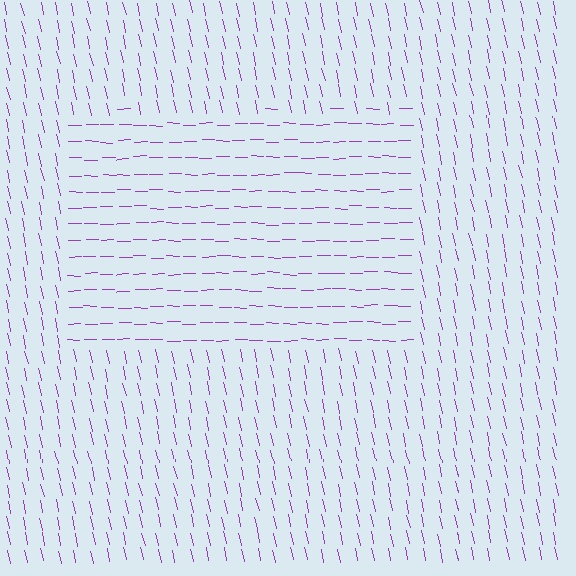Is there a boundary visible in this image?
Yes, there is a texture boundary formed by a change in line orientation.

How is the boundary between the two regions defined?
The boundary is defined purely by a change in line orientation (approximately 78 degrees difference). All lines are the same color and thickness.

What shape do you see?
I see a rectangle.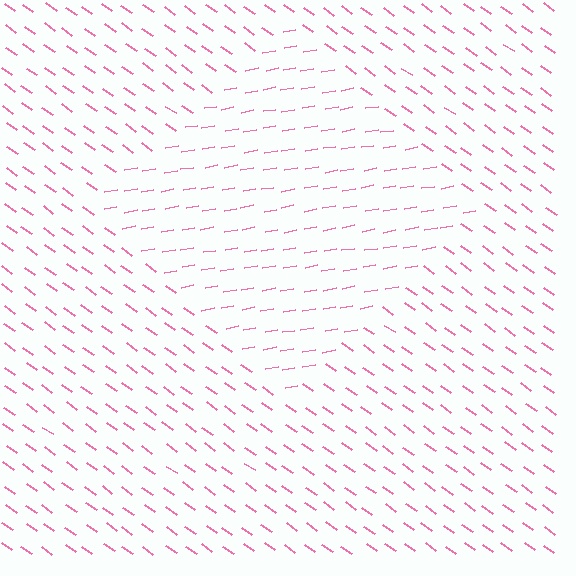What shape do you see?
I see a diamond.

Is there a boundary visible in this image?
Yes, there is a texture boundary formed by a change in line orientation.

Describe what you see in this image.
The image is filled with small pink line segments. A diamond region in the image has lines oriented differently from the surrounding lines, creating a visible texture boundary.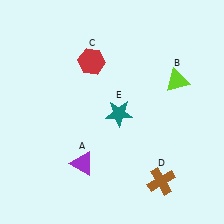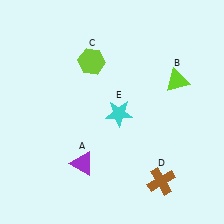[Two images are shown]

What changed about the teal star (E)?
In Image 1, E is teal. In Image 2, it changed to cyan.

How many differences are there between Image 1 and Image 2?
There are 2 differences between the two images.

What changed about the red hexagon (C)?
In Image 1, C is red. In Image 2, it changed to lime.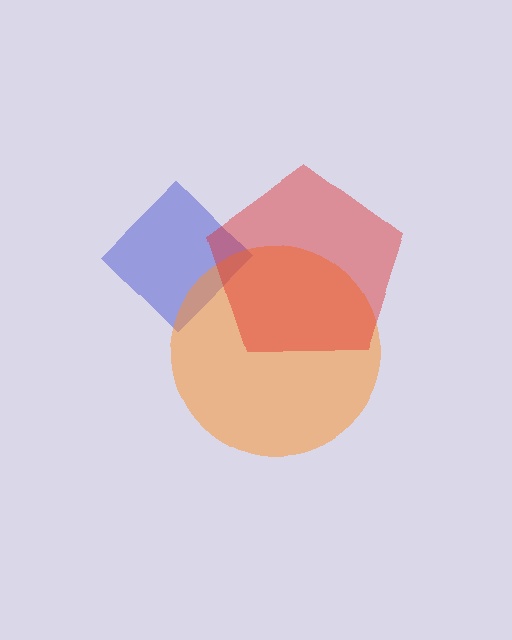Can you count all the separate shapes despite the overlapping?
Yes, there are 3 separate shapes.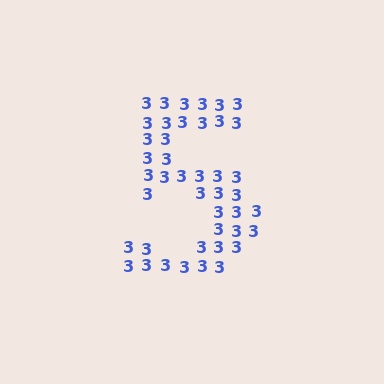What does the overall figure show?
The overall figure shows the digit 5.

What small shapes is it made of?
It is made of small digit 3's.